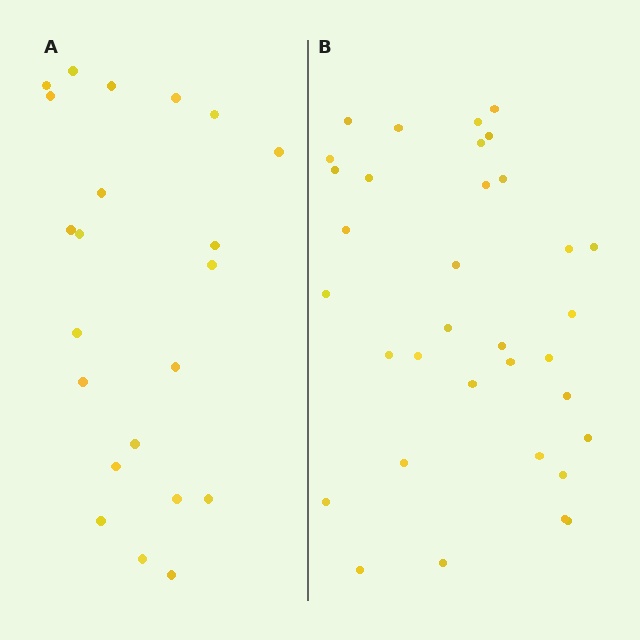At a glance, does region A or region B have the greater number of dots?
Region B (the right region) has more dots.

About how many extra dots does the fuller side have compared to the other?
Region B has roughly 12 or so more dots than region A.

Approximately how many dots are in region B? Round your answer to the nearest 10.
About 30 dots. (The exact count is 34, which rounds to 30.)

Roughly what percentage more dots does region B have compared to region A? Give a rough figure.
About 55% more.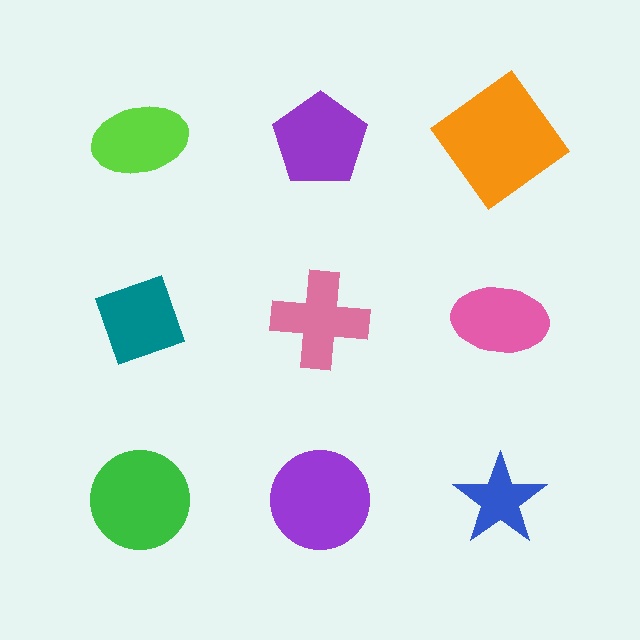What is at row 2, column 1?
A teal diamond.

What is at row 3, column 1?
A green circle.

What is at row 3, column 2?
A purple circle.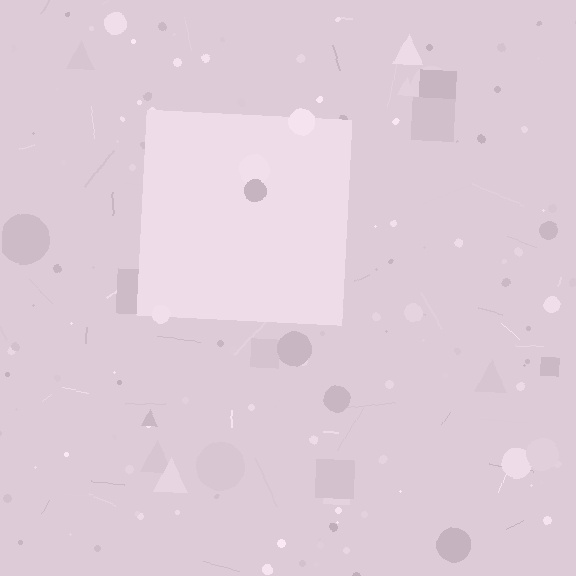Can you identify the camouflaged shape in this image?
The camouflaged shape is a square.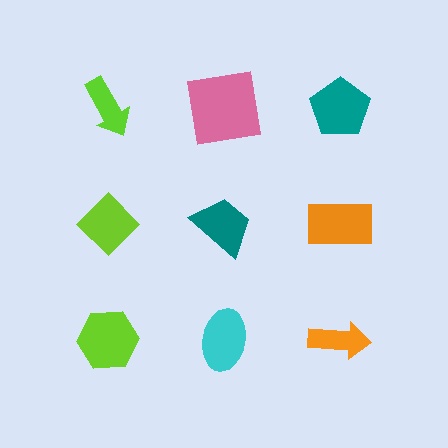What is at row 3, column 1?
A lime hexagon.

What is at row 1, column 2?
A pink square.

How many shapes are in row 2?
3 shapes.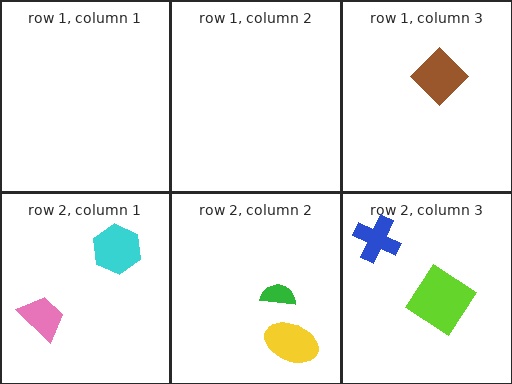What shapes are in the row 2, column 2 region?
The yellow ellipse, the green semicircle.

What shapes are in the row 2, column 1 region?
The pink trapezoid, the cyan hexagon.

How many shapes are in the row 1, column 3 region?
1.